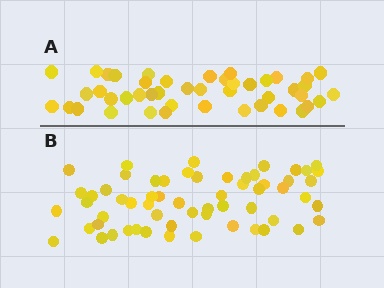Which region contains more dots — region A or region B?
Region B (the bottom region) has more dots.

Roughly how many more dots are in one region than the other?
Region B has approximately 15 more dots than region A.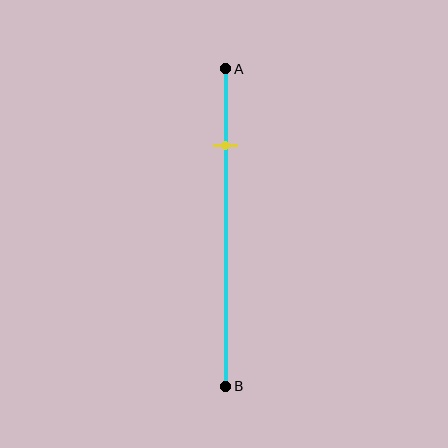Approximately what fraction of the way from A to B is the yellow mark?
The yellow mark is approximately 25% of the way from A to B.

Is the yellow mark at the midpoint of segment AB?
No, the mark is at about 25% from A, not at the 50% midpoint.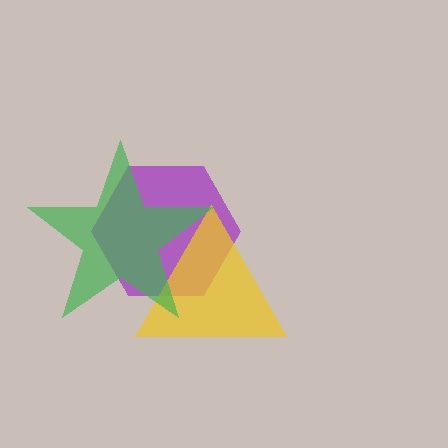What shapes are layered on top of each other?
The layered shapes are: a purple hexagon, a yellow triangle, a green star.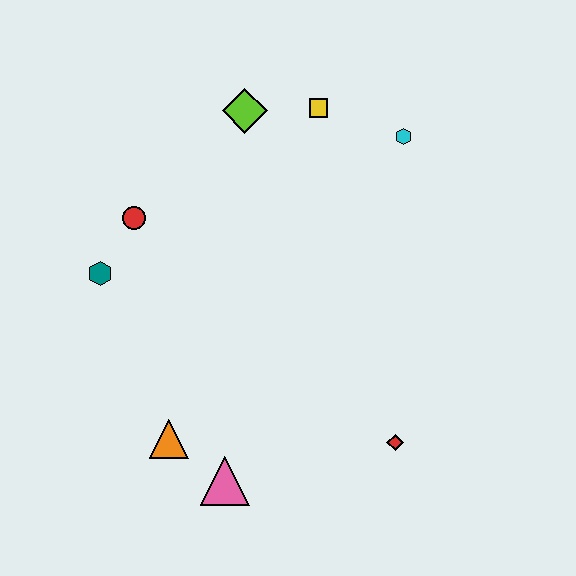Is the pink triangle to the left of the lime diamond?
Yes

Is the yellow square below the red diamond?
No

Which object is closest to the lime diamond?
The yellow square is closest to the lime diamond.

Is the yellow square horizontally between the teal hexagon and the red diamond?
Yes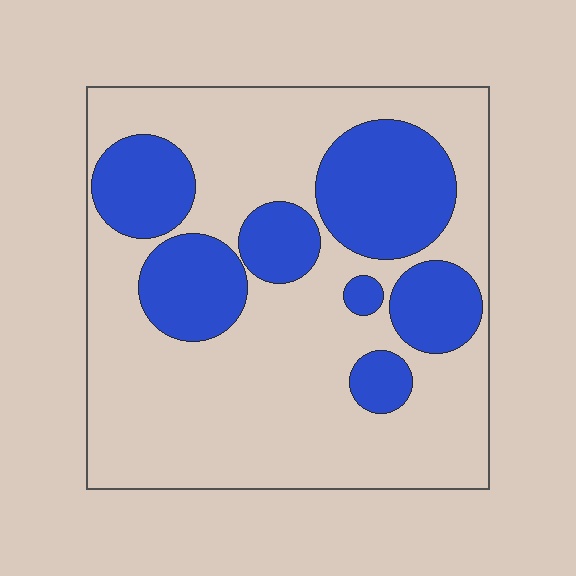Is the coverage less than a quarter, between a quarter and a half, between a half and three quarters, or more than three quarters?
Between a quarter and a half.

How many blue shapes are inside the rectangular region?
7.